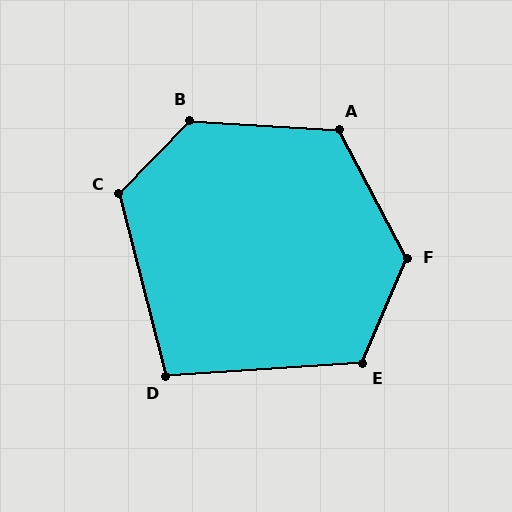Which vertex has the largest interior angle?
B, at approximately 130 degrees.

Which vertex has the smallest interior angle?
D, at approximately 100 degrees.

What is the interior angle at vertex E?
Approximately 117 degrees (obtuse).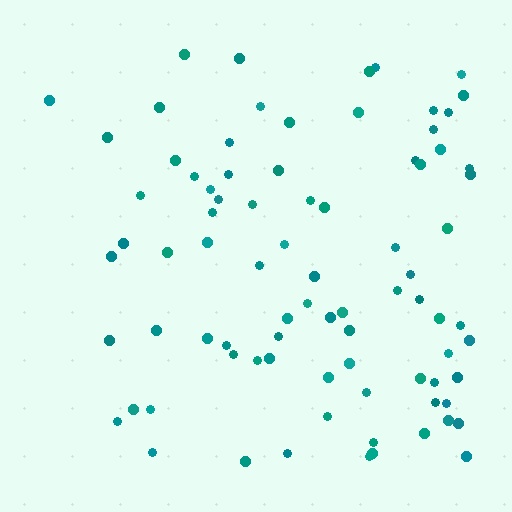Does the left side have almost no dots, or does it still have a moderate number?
Still a moderate number, just noticeably fewer than the right.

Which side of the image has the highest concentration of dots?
The right.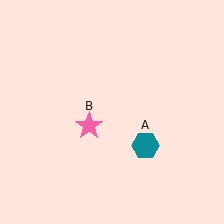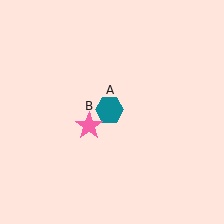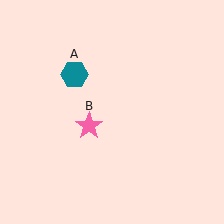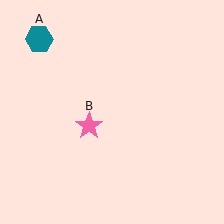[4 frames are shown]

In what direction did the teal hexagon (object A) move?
The teal hexagon (object A) moved up and to the left.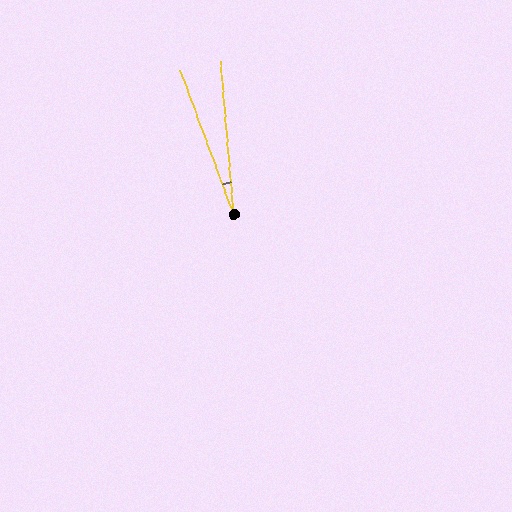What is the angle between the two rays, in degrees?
Approximately 16 degrees.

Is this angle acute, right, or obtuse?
It is acute.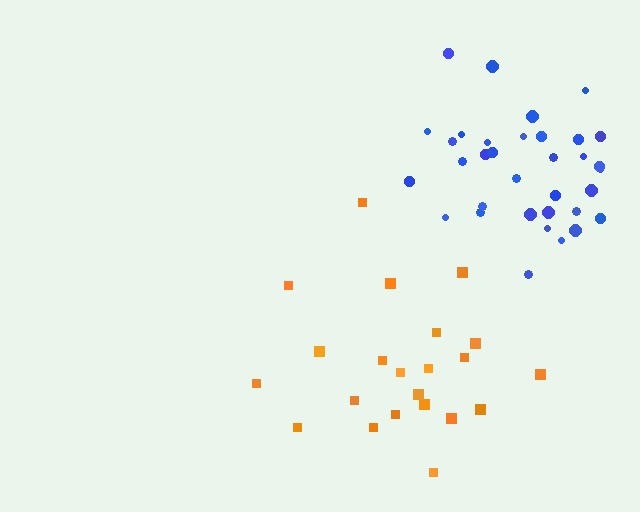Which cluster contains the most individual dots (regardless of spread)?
Blue (34).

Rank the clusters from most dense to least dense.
blue, orange.